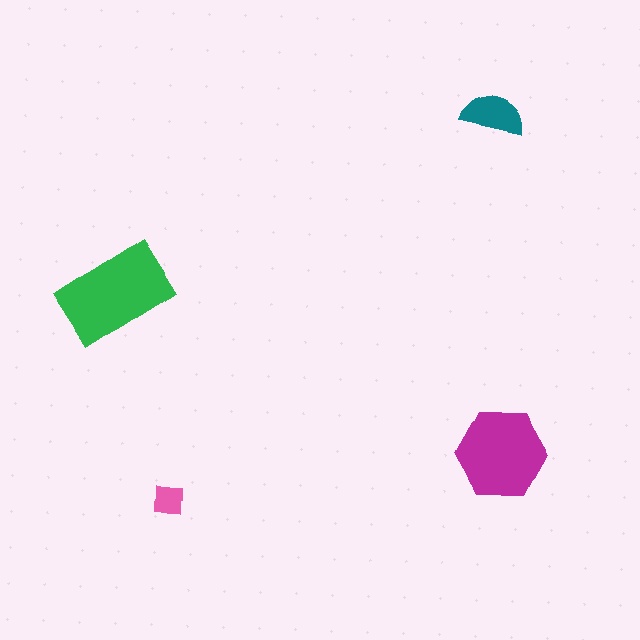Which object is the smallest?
The pink square.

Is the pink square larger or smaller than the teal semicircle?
Smaller.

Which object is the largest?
The green rectangle.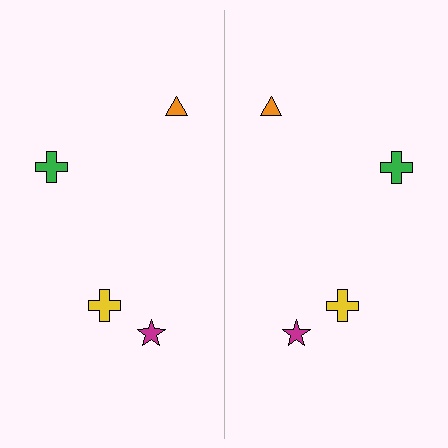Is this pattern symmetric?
Yes, this pattern has bilateral (reflection) symmetry.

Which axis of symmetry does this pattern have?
The pattern has a vertical axis of symmetry running through the center of the image.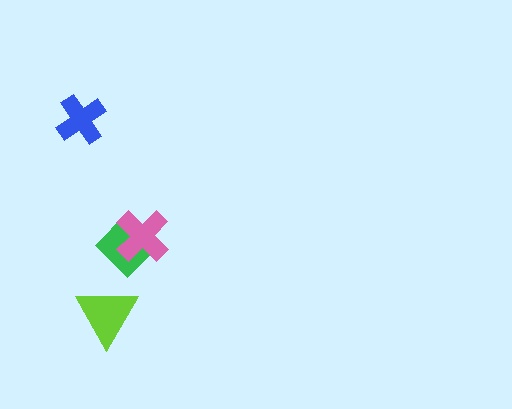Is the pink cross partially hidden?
No, no other shape covers it.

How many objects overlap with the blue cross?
0 objects overlap with the blue cross.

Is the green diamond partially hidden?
Yes, it is partially covered by another shape.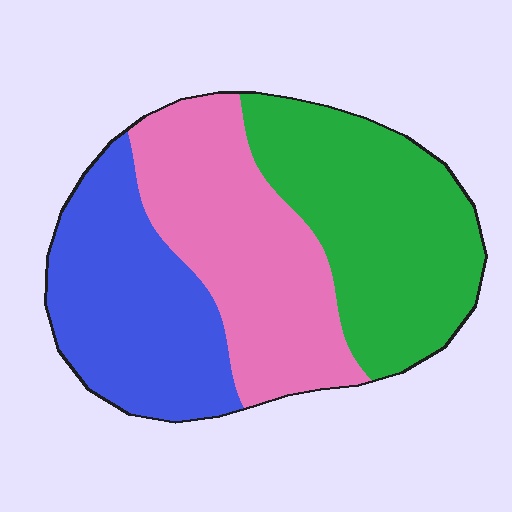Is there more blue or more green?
Green.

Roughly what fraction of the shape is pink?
Pink covers 34% of the shape.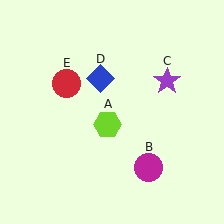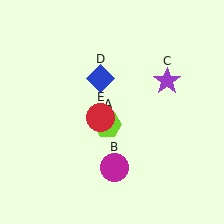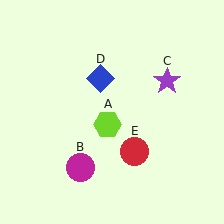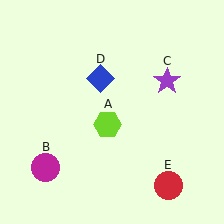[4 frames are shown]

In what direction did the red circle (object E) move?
The red circle (object E) moved down and to the right.